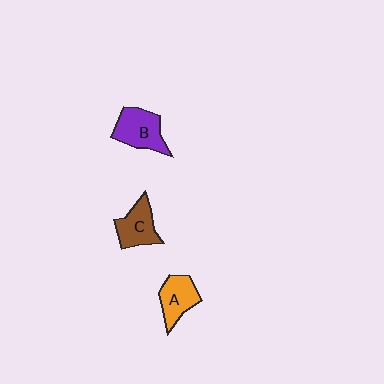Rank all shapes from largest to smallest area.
From largest to smallest: B (purple), C (brown), A (orange).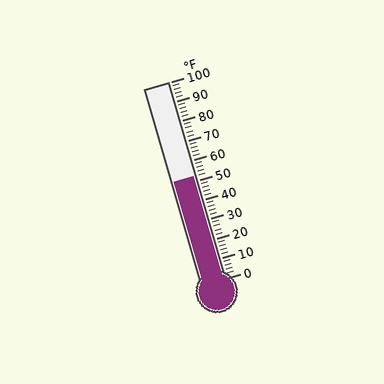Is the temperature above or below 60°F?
The temperature is below 60°F.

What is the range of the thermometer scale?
The thermometer scale ranges from 0°F to 100°F.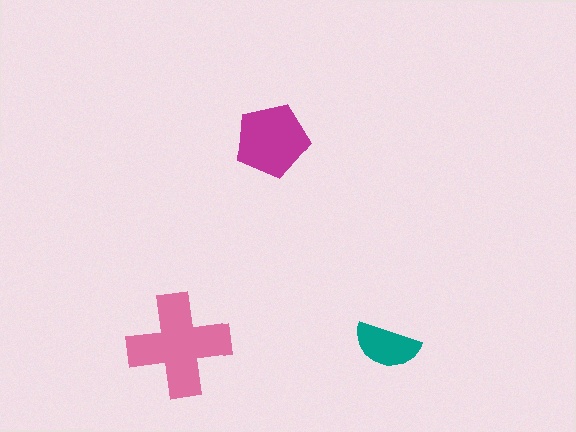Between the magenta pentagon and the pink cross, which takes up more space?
The pink cross.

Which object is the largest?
The pink cross.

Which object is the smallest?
The teal semicircle.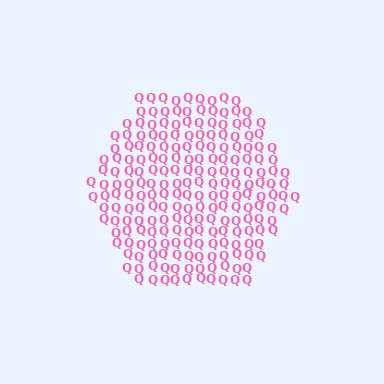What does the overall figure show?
The overall figure shows a hexagon.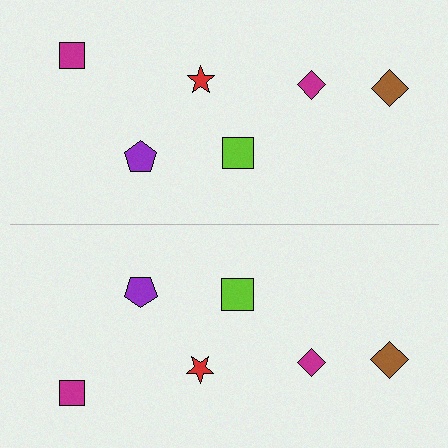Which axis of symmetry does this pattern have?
The pattern has a horizontal axis of symmetry running through the center of the image.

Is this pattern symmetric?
Yes, this pattern has bilateral (reflection) symmetry.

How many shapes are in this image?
There are 12 shapes in this image.